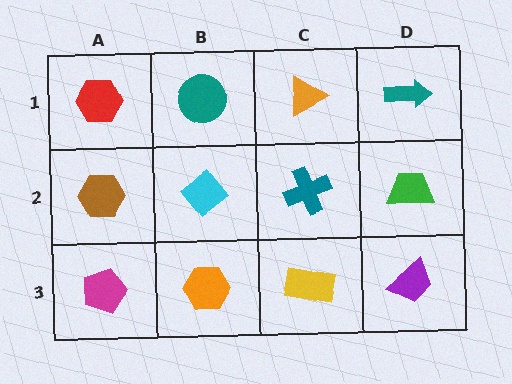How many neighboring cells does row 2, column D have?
3.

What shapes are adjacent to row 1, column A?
A brown hexagon (row 2, column A), a teal circle (row 1, column B).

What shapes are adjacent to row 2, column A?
A red hexagon (row 1, column A), a magenta pentagon (row 3, column A), a cyan diamond (row 2, column B).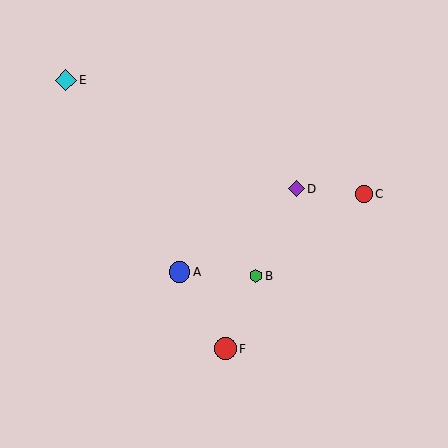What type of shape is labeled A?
Shape A is a blue circle.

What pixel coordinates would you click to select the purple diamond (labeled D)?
Click at (296, 189) to select the purple diamond D.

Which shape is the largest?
The red circle (labeled F) is the largest.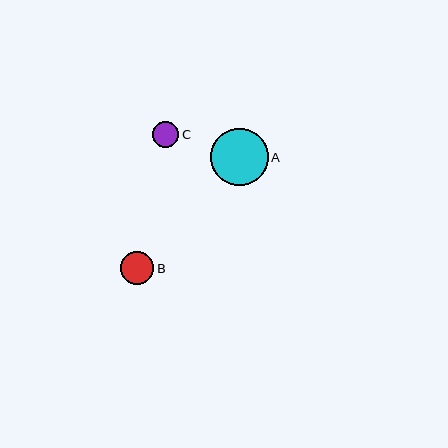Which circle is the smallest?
Circle C is the smallest with a size of approximately 26 pixels.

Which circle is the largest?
Circle A is the largest with a size of approximately 57 pixels.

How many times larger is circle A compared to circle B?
Circle A is approximately 1.7 times the size of circle B.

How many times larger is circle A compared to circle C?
Circle A is approximately 2.2 times the size of circle C.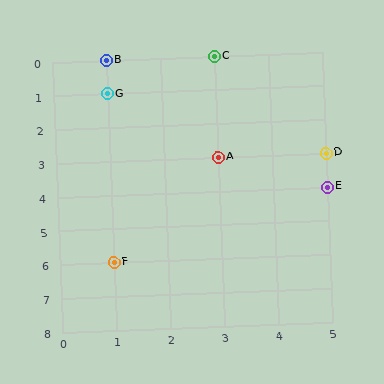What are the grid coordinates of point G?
Point G is at grid coordinates (1, 1).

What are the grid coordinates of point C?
Point C is at grid coordinates (3, 0).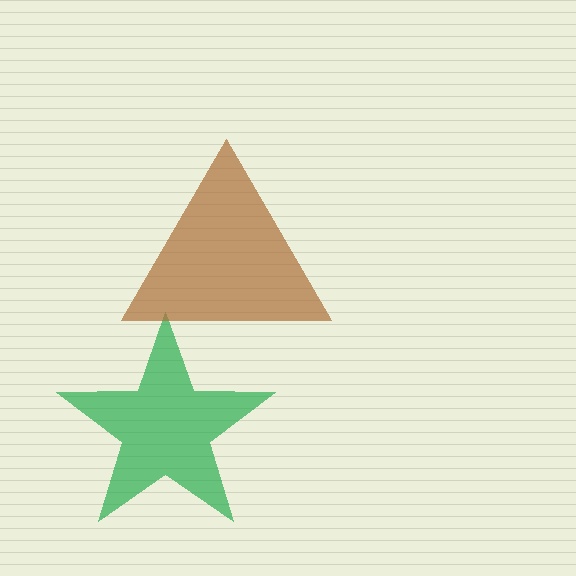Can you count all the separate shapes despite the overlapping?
Yes, there are 2 separate shapes.